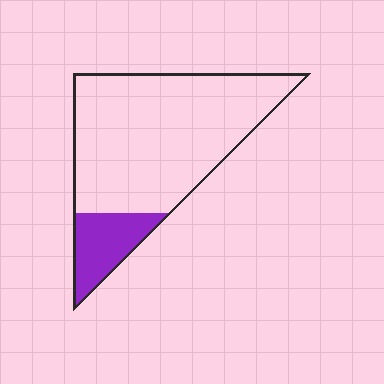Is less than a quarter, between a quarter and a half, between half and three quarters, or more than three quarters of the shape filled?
Less than a quarter.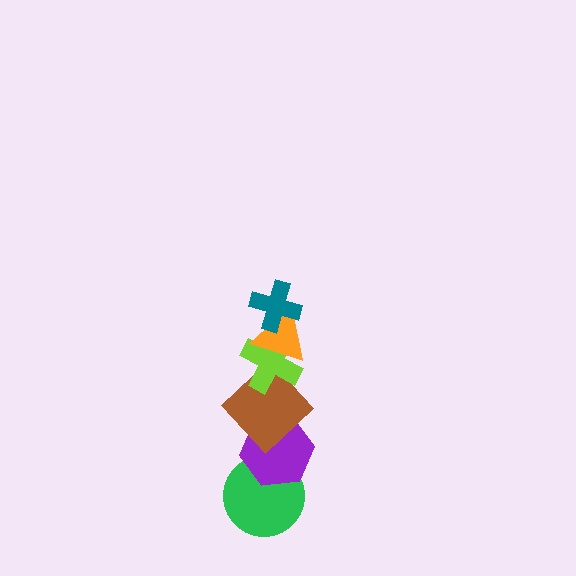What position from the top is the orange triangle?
The orange triangle is 2nd from the top.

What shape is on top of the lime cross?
The orange triangle is on top of the lime cross.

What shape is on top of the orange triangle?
The teal cross is on top of the orange triangle.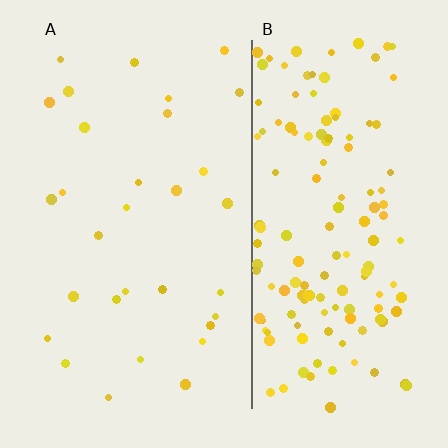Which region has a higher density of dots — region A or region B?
B (the right).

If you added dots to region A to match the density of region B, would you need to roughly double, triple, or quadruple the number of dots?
Approximately quadruple.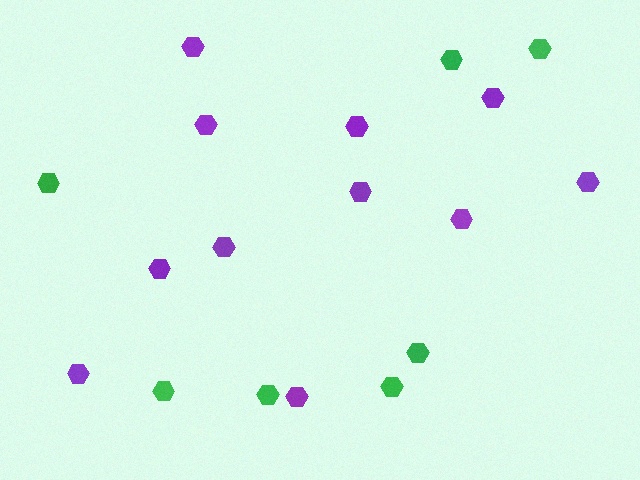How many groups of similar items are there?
There are 2 groups: one group of green hexagons (7) and one group of purple hexagons (11).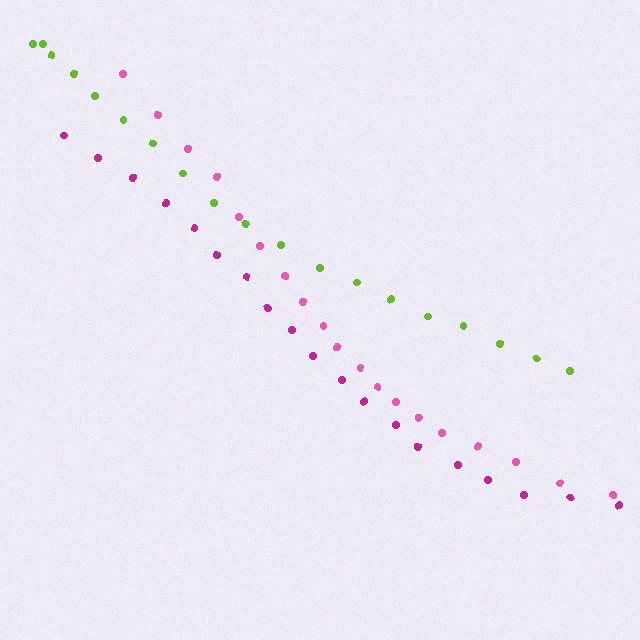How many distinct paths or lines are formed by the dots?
There are 3 distinct paths.